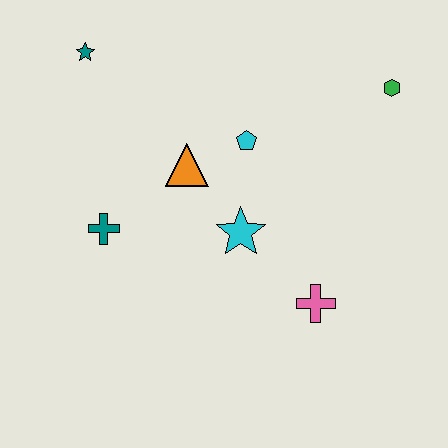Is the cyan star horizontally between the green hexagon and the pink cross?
No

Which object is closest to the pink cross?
The cyan star is closest to the pink cross.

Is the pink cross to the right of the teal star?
Yes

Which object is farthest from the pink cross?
The teal star is farthest from the pink cross.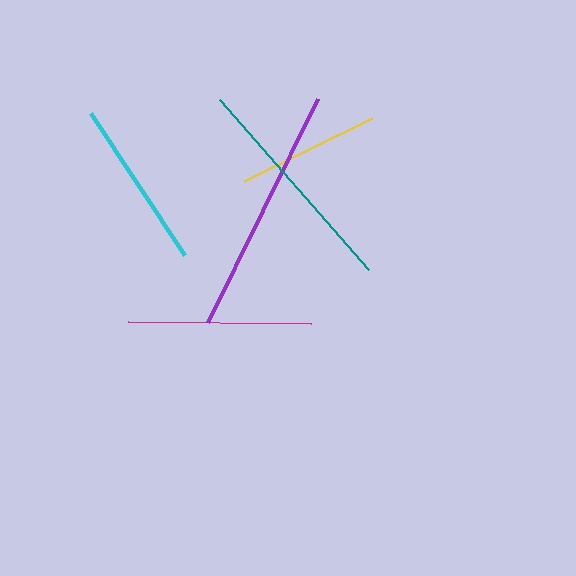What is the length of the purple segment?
The purple segment is approximately 249 pixels long.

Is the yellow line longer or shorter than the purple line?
The purple line is longer than the yellow line.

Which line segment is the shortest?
The yellow line is the shortest at approximately 143 pixels.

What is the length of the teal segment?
The teal segment is approximately 226 pixels long.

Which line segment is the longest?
The purple line is the longest at approximately 249 pixels.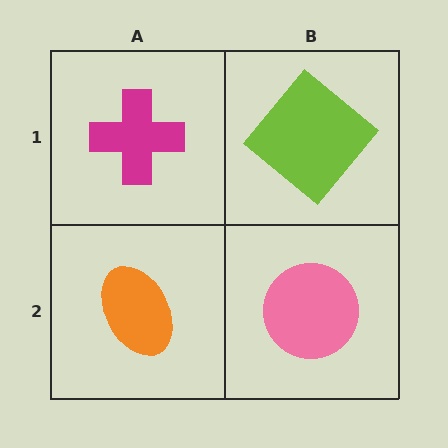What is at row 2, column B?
A pink circle.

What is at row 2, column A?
An orange ellipse.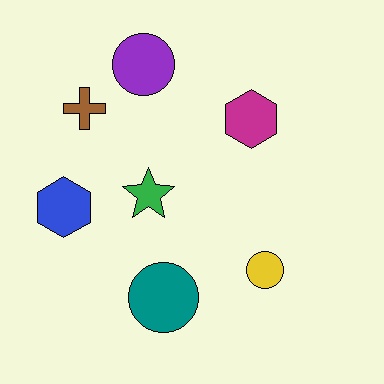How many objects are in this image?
There are 7 objects.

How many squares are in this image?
There are no squares.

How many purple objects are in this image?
There is 1 purple object.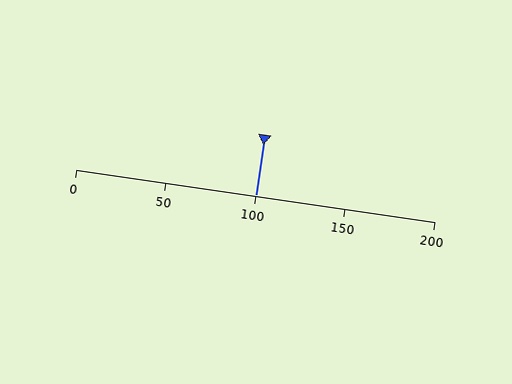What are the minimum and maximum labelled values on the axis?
The axis runs from 0 to 200.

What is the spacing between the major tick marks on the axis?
The major ticks are spaced 50 apart.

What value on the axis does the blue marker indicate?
The marker indicates approximately 100.